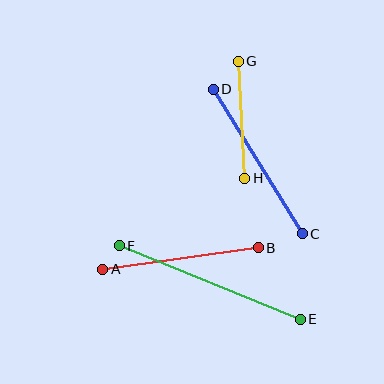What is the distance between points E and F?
The distance is approximately 195 pixels.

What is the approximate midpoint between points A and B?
The midpoint is at approximately (181, 258) pixels.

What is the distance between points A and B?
The distance is approximately 157 pixels.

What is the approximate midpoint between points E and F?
The midpoint is at approximately (210, 283) pixels.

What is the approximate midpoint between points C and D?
The midpoint is at approximately (258, 162) pixels.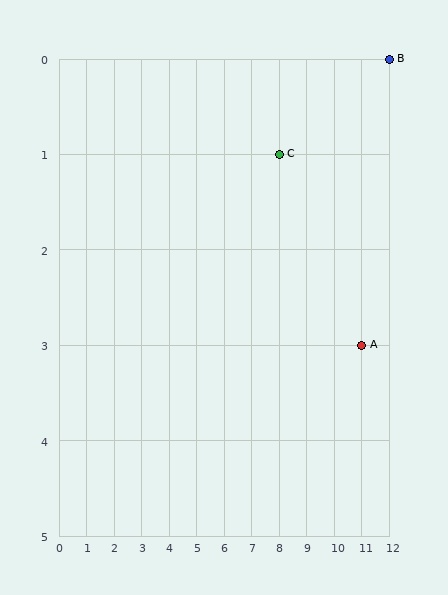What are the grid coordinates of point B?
Point B is at grid coordinates (12, 0).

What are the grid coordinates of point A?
Point A is at grid coordinates (11, 3).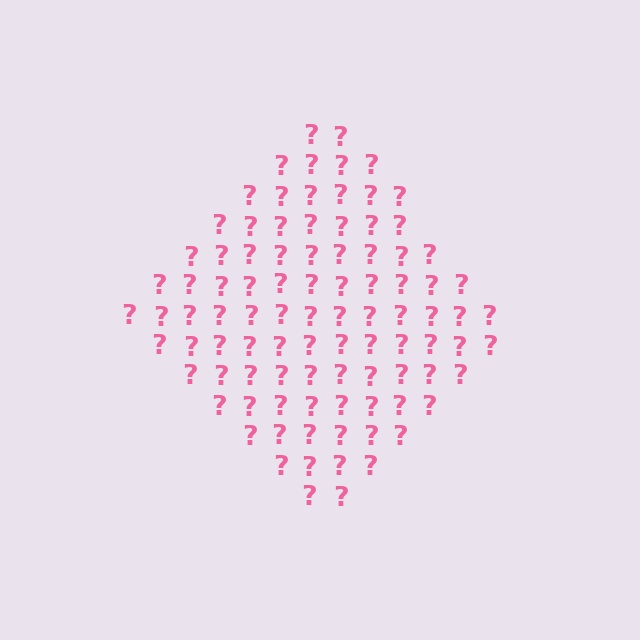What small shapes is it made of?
It is made of small question marks.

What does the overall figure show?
The overall figure shows a diamond.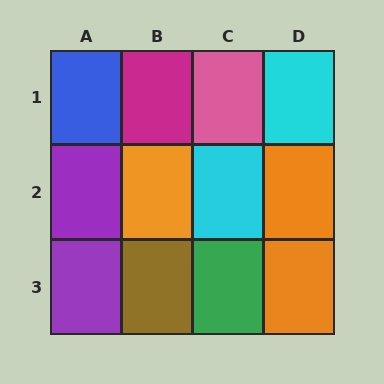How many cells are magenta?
1 cell is magenta.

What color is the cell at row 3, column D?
Orange.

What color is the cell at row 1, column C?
Pink.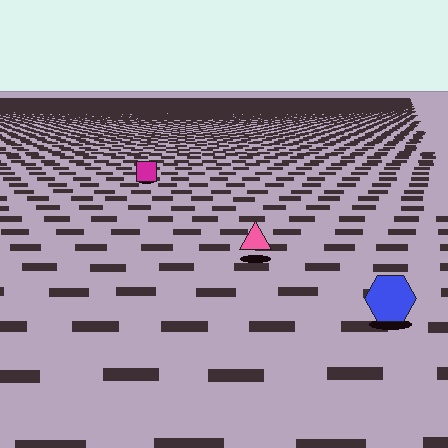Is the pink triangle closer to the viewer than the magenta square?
Yes. The pink triangle is closer — you can tell from the texture gradient: the ground texture is coarser near it.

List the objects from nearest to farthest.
From nearest to farthest: the blue hexagon, the pink triangle, the magenta square.